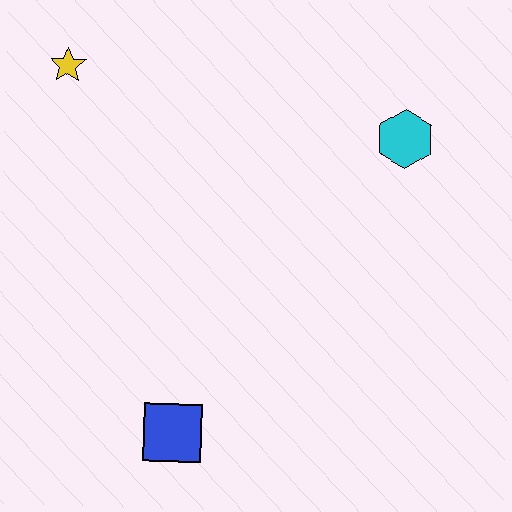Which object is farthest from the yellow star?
The blue square is farthest from the yellow star.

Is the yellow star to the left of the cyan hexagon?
Yes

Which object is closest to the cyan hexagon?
The yellow star is closest to the cyan hexagon.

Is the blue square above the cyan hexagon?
No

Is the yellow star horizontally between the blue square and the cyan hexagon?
No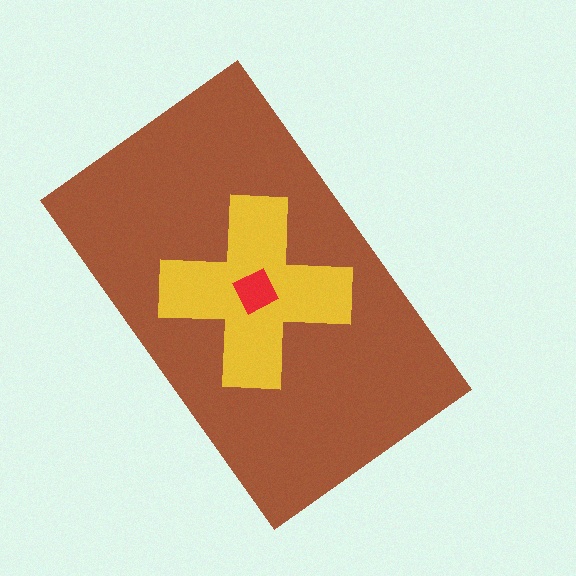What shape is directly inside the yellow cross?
The red square.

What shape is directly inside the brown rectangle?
The yellow cross.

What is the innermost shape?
The red square.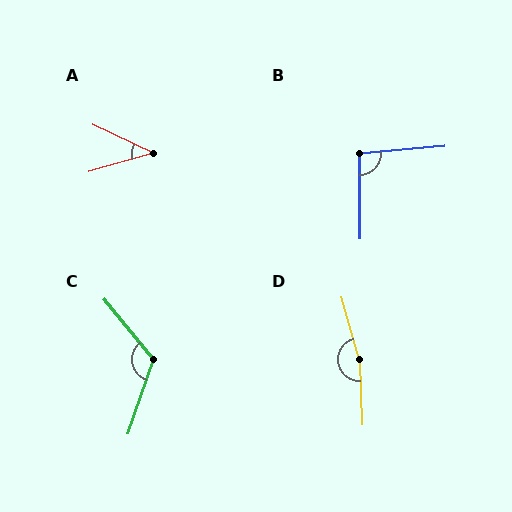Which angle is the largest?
D, at approximately 167 degrees.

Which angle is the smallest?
A, at approximately 41 degrees.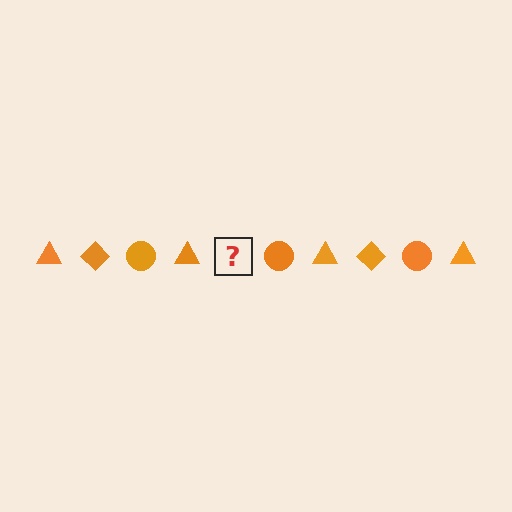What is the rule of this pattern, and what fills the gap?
The rule is that the pattern cycles through triangle, diamond, circle shapes in orange. The gap should be filled with an orange diamond.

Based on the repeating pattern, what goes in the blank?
The blank should be an orange diamond.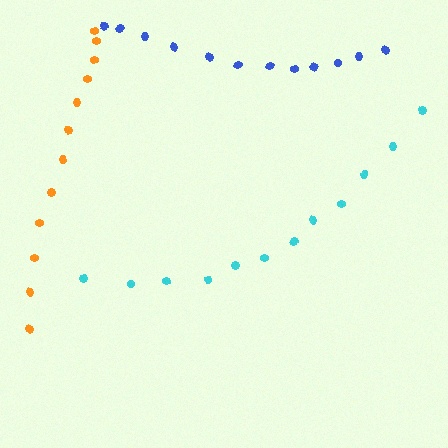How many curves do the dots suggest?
There are 3 distinct paths.